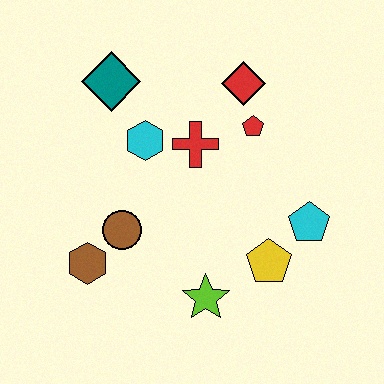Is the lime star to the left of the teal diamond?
No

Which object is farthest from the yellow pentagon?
The teal diamond is farthest from the yellow pentagon.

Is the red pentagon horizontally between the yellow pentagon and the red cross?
Yes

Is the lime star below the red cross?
Yes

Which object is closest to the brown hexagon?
The brown circle is closest to the brown hexagon.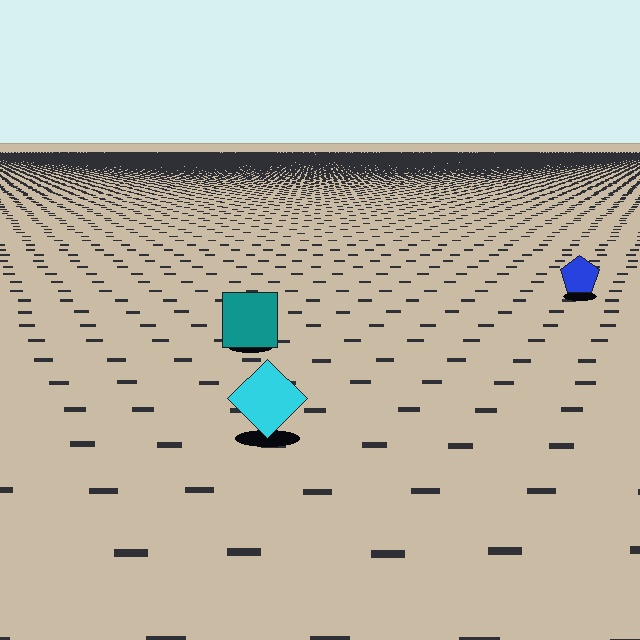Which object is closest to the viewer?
The cyan diamond is closest. The texture marks near it are larger and more spread out.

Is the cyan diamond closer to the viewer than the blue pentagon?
Yes. The cyan diamond is closer — you can tell from the texture gradient: the ground texture is coarser near it.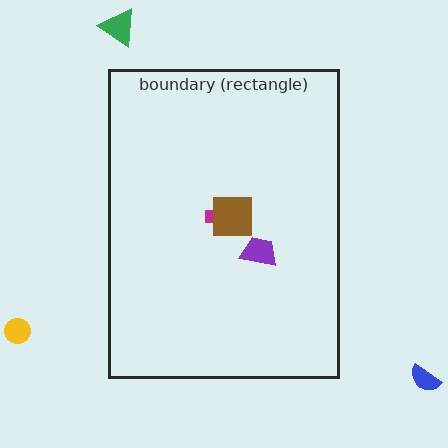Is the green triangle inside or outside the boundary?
Outside.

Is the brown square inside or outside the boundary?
Inside.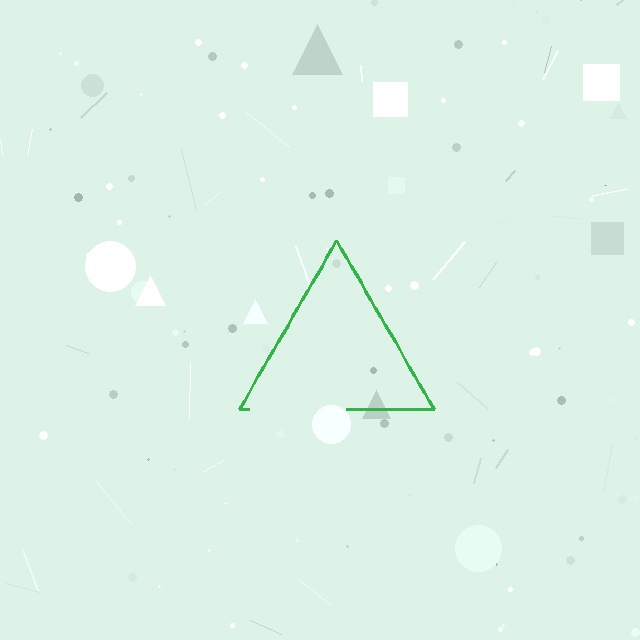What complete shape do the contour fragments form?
The contour fragments form a triangle.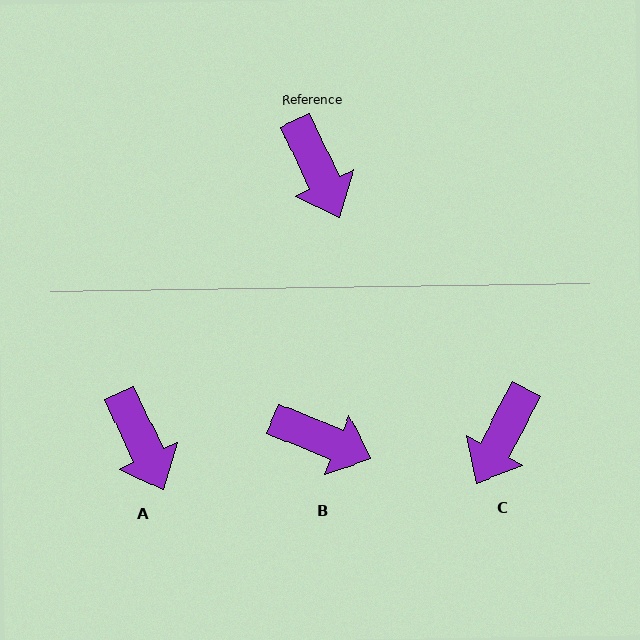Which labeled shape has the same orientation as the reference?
A.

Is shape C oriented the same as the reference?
No, it is off by about 53 degrees.